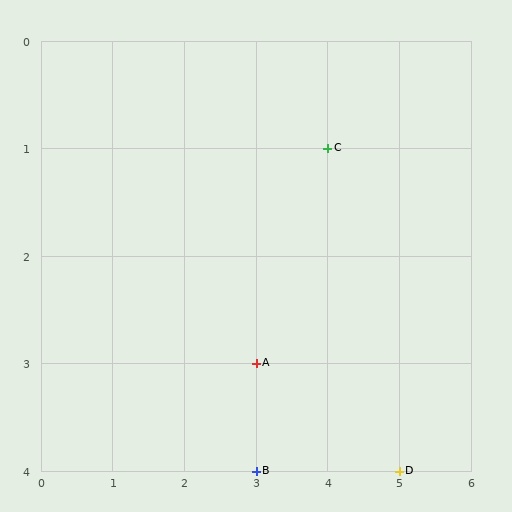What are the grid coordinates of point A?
Point A is at grid coordinates (3, 3).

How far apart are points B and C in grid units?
Points B and C are 1 column and 3 rows apart (about 3.2 grid units diagonally).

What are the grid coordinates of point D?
Point D is at grid coordinates (5, 4).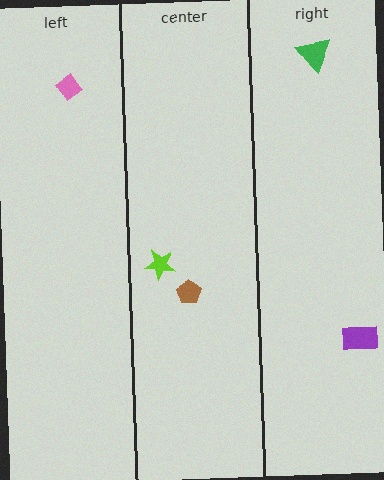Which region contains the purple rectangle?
The right region.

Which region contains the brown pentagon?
The center region.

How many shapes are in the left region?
1.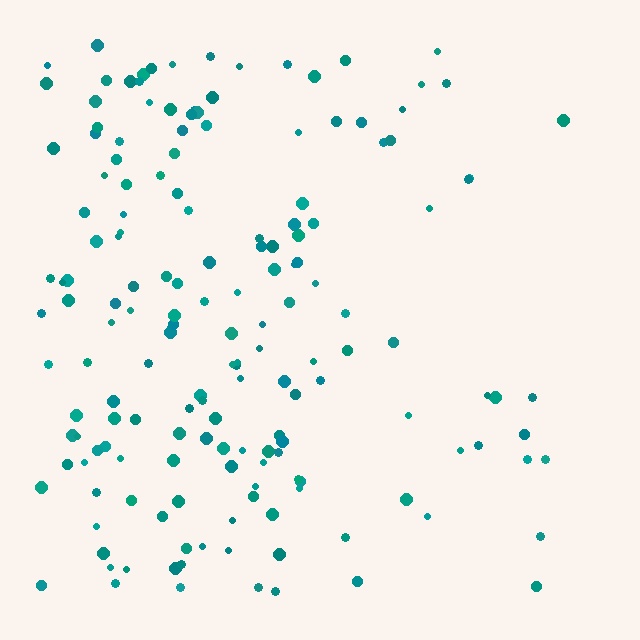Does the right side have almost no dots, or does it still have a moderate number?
Still a moderate number, just noticeably fewer than the left.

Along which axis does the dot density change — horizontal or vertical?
Horizontal.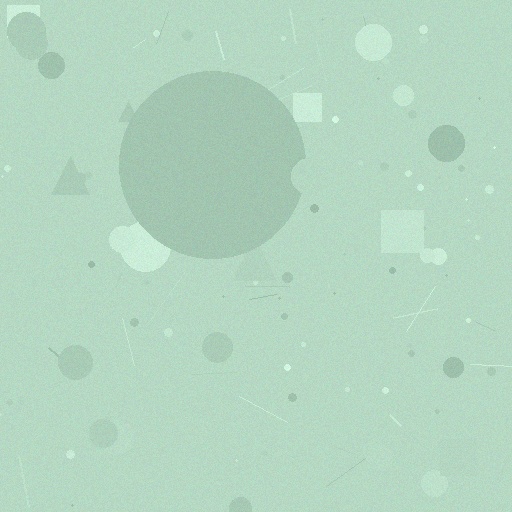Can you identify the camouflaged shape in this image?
The camouflaged shape is a circle.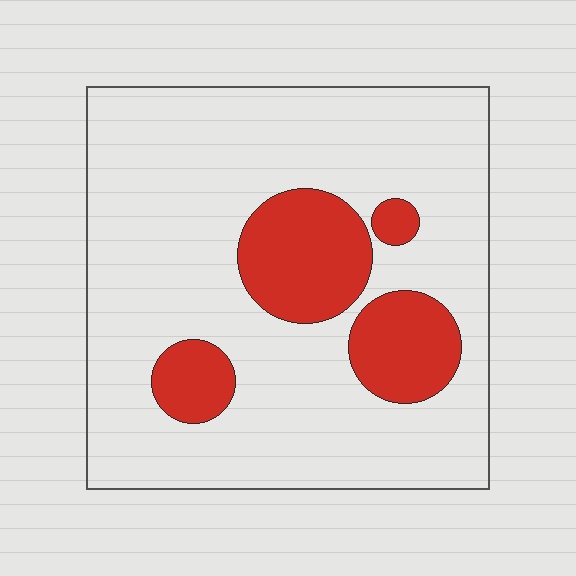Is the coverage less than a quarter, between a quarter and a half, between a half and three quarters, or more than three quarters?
Less than a quarter.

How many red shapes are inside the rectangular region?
4.